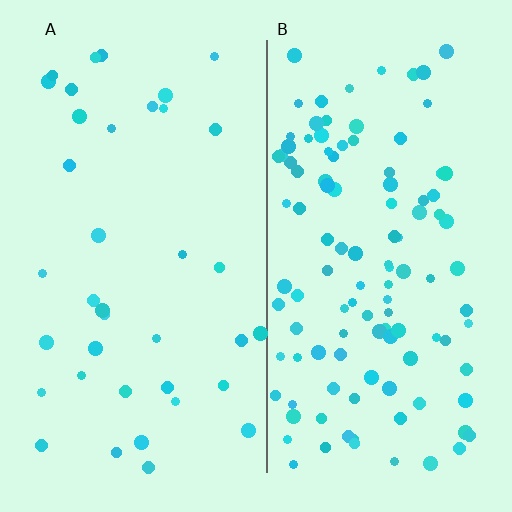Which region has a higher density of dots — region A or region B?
B (the right).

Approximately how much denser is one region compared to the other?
Approximately 3.0× — region B over region A.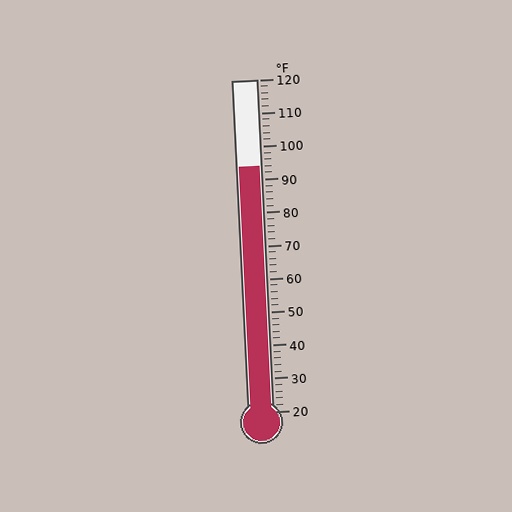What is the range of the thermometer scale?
The thermometer scale ranges from 20°F to 120°F.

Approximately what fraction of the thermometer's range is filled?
The thermometer is filled to approximately 75% of its range.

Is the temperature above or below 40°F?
The temperature is above 40°F.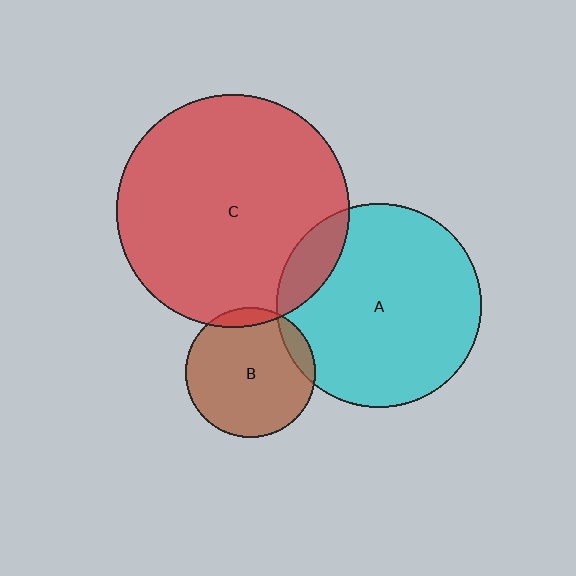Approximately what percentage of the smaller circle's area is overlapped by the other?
Approximately 10%.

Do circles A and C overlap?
Yes.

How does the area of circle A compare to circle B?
Approximately 2.5 times.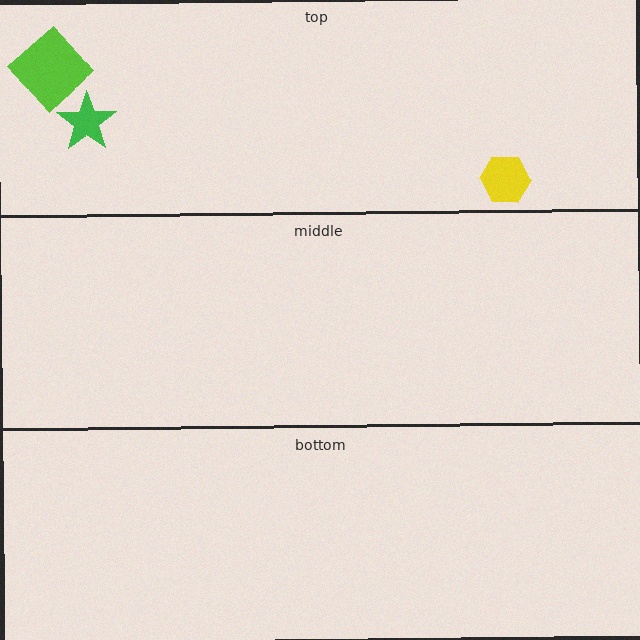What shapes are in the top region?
The lime diamond, the green star, the yellow hexagon.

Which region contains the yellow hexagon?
The top region.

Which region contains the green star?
The top region.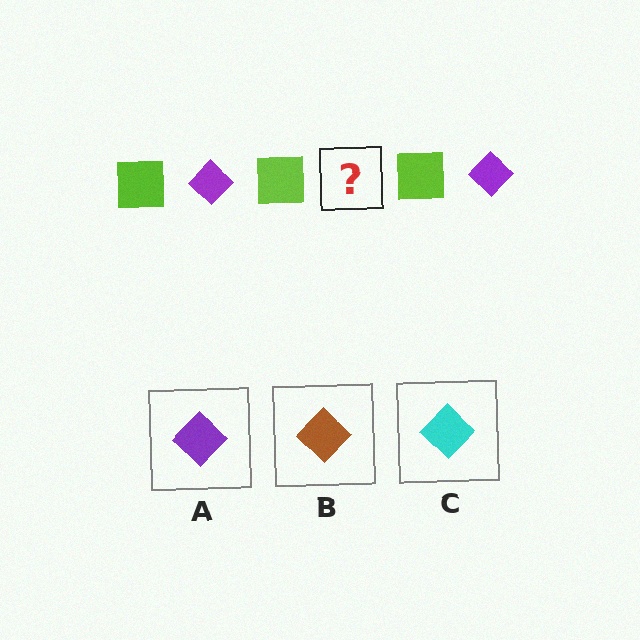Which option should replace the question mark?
Option A.